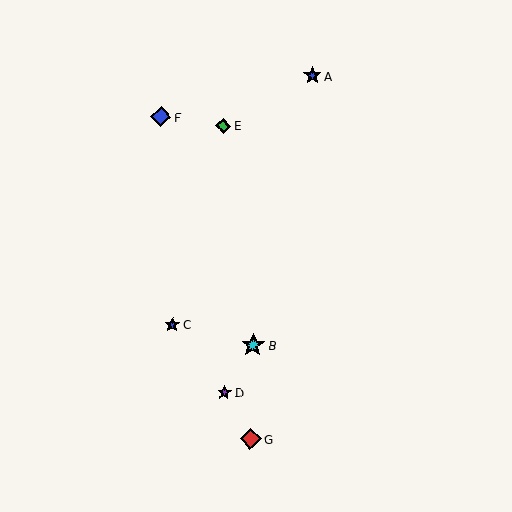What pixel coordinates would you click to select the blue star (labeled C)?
Click at (172, 325) to select the blue star C.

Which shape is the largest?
The cyan star (labeled B) is the largest.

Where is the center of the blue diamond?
The center of the blue diamond is at (161, 117).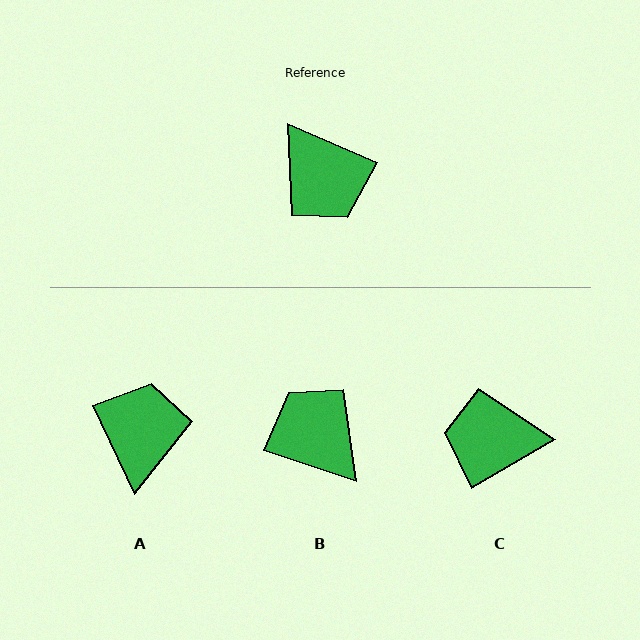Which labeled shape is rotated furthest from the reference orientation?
B, about 175 degrees away.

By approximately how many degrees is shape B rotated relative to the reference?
Approximately 175 degrees clockwise.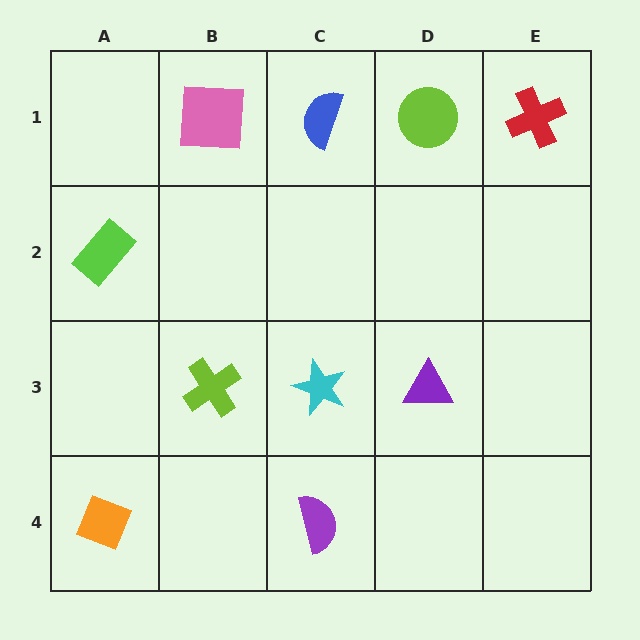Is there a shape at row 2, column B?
No, that cell is empty.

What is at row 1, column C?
A blue semicircle.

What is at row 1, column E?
A red cross.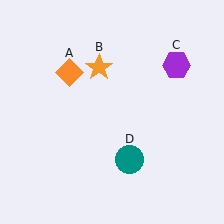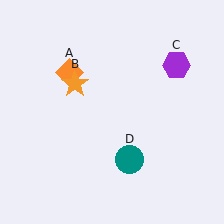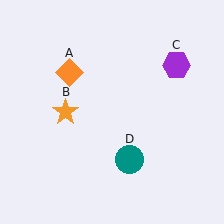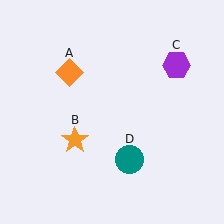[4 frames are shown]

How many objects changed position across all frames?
1 object changed position: orange star (object B).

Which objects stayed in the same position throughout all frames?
Orange diamond (object A) and purple hexagon (object C) and teal circle (object D) remained stationary.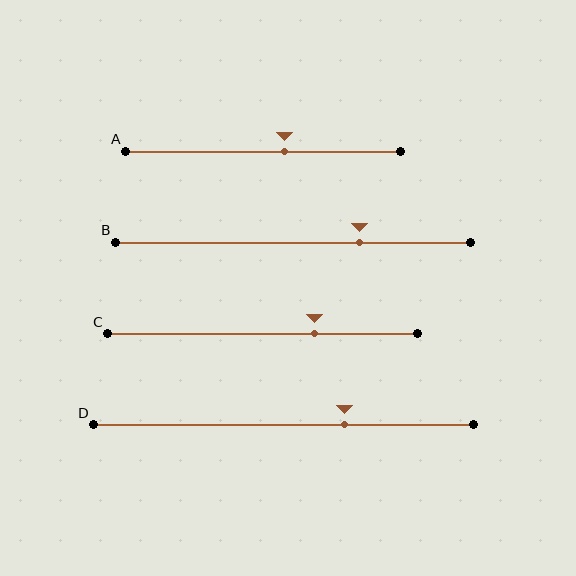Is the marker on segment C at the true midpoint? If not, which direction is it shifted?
No, the marker on segment C is shifted to the right by about 17% of the segment length.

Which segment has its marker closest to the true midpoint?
Segment A has its marker closest to the true midpoint.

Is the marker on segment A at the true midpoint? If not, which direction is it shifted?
No, the marker on segment A is shifted to the right by about 8% of the segment length.